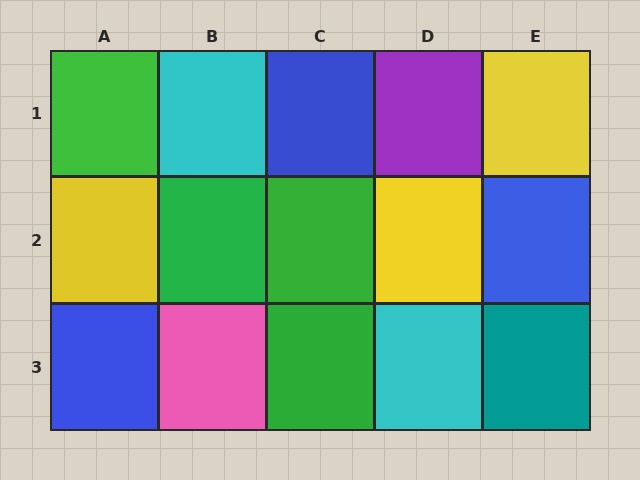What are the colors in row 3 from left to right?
Blue, pink, green, cyan, teal.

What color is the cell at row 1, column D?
Purple.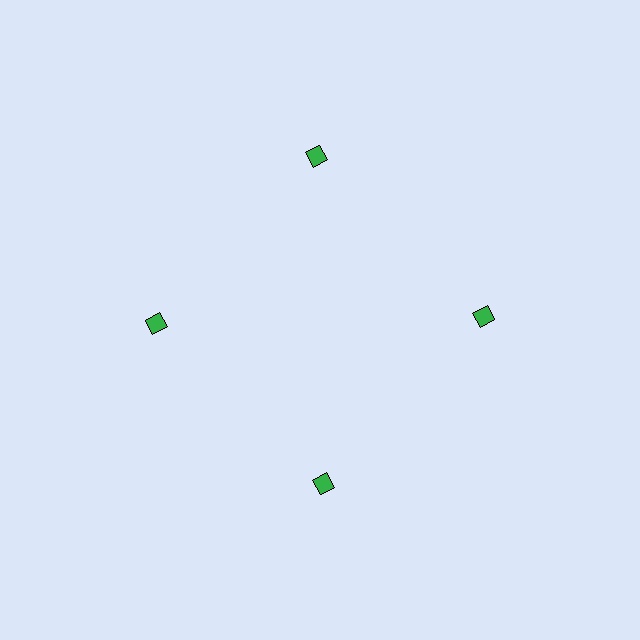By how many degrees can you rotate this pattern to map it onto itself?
The pattern maps onto itself every 90 degrees of rotation.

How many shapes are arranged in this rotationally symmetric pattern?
There are 4 shapes, arranged in 4 groups of 1.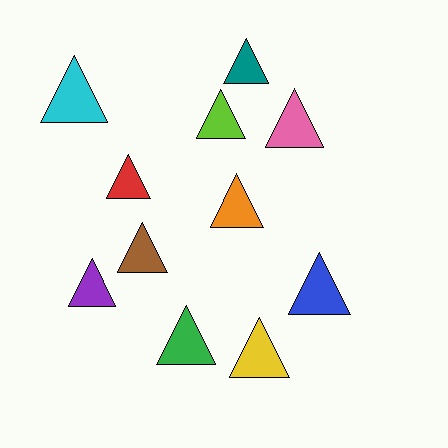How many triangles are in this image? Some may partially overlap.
There are 11 triangles.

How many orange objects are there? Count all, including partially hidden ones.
There is 1 orange object.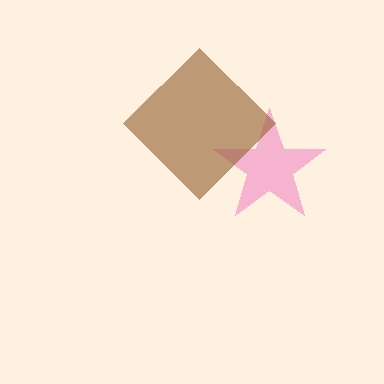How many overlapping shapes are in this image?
There are 2 overlapping shapes in the image.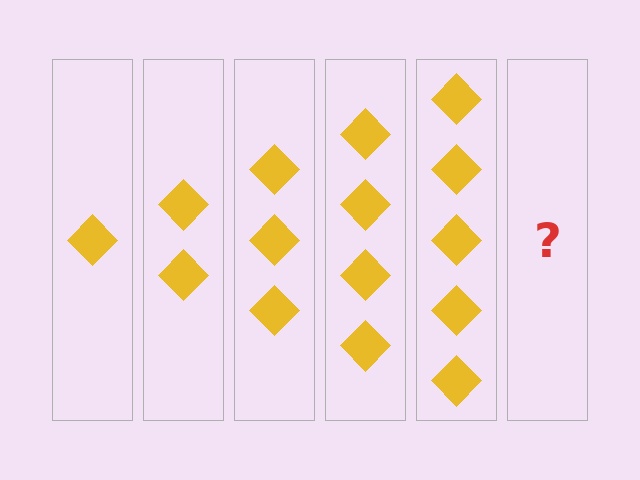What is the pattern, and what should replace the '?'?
The pattern is that each step adds one more diamond. The '?' should be 6 diamonds.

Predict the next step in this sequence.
The next step is 6 diamonds.